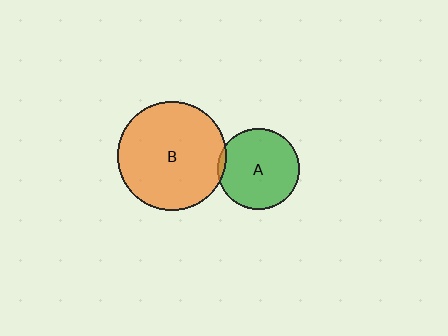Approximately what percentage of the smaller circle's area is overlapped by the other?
Approximately 5%.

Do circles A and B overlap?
Yes.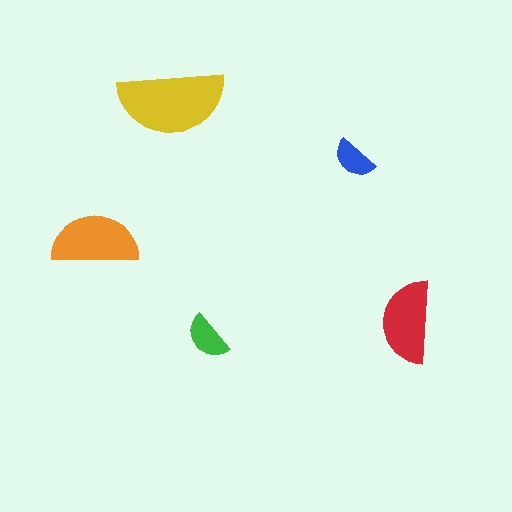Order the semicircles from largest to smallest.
the yellow one, the orange one, the red one, the green one, the blue one.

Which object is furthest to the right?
The red semicircle is rightmost.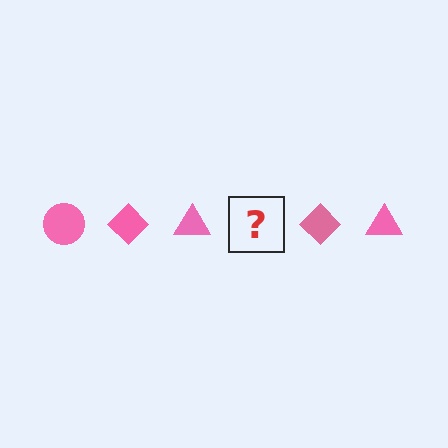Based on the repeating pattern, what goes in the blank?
The blank should be a pink circle.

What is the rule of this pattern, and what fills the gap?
The rule is that the pattern cycles through circle, diamond, triangle shapes in pink. The gap should be filled with a pink circle.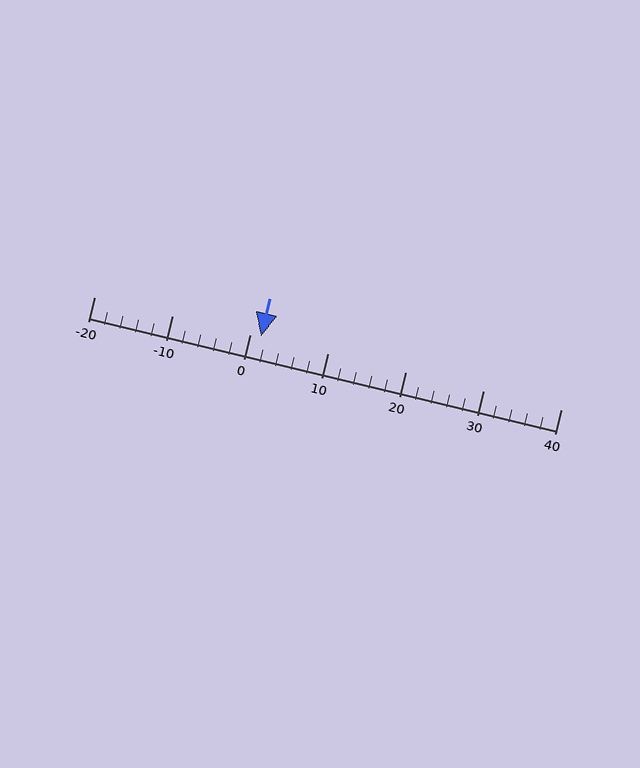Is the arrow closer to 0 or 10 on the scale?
The arrow is closer to 0.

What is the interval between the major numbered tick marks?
The major tick marks are spaced 10 units apart.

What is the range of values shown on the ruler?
The ruler shows values from -20 to 40.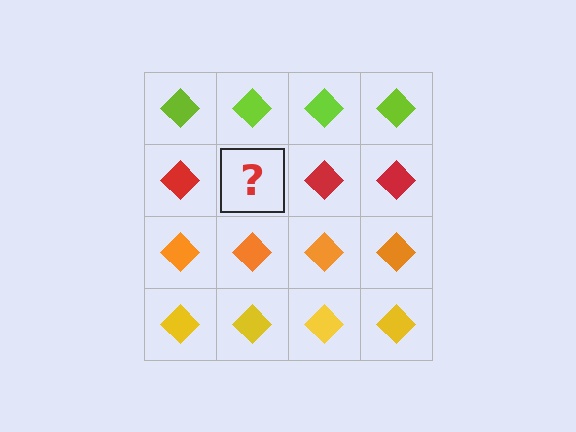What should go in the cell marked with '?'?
The missing cell should contain a red diamond.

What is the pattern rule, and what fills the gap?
The rule is that each row has a consistent color. The gap should be filled with a red diamond.